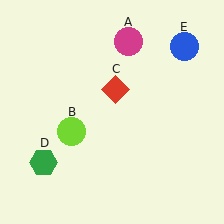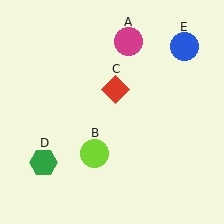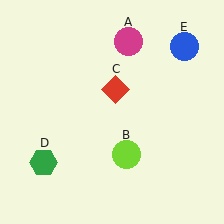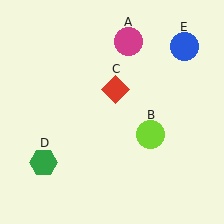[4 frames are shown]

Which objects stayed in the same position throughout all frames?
Magenta circle (object A) and red diamond (object C) and green hexagon (object D) and blue circle (object E) remained stationary.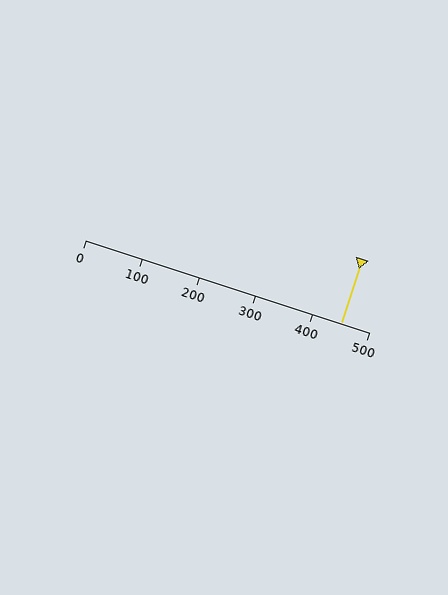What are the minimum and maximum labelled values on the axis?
The axis runs from 0 to 500.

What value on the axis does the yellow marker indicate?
The marker indicates approximately 450.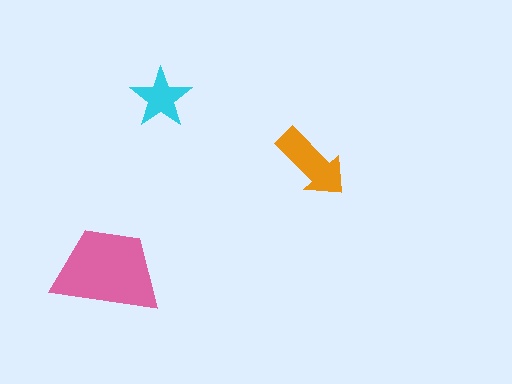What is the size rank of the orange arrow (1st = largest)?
2nd.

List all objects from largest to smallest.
The pink trapezoid, the orange arrow, the cyan star.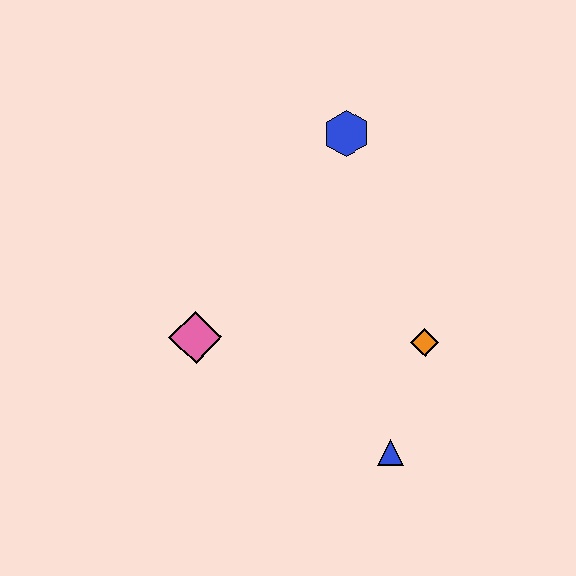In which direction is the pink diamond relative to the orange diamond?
The pink diamond is to the left of the orange diamond.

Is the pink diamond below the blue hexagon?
Yes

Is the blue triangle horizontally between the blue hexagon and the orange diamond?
Yes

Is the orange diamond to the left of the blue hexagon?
No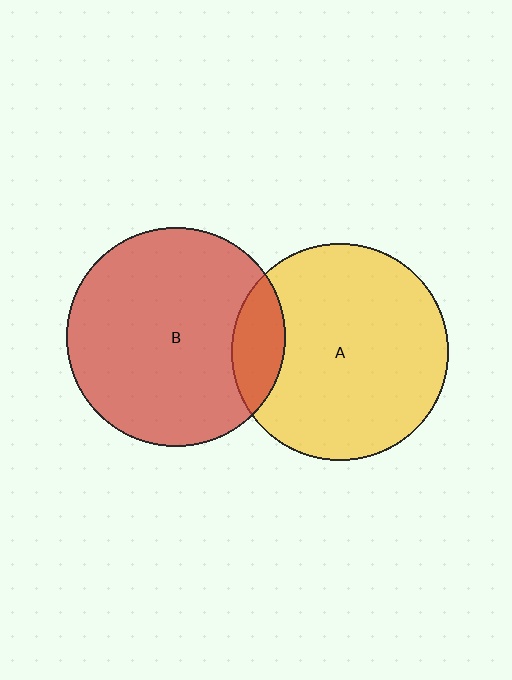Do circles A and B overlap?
Yes.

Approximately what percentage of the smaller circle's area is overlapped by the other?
Approximately 15%.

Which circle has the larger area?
Circle B (red).